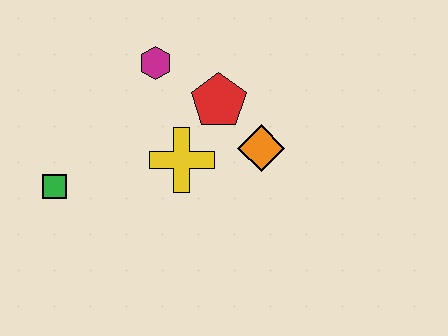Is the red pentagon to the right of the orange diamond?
No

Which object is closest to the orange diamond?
The red pentagon is closest to the orange diamond.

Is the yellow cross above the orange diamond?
No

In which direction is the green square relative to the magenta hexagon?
The green square is below the magenta hexagon.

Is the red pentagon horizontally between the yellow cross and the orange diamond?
Yes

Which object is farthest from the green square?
The orange diamond is farthest from the green square.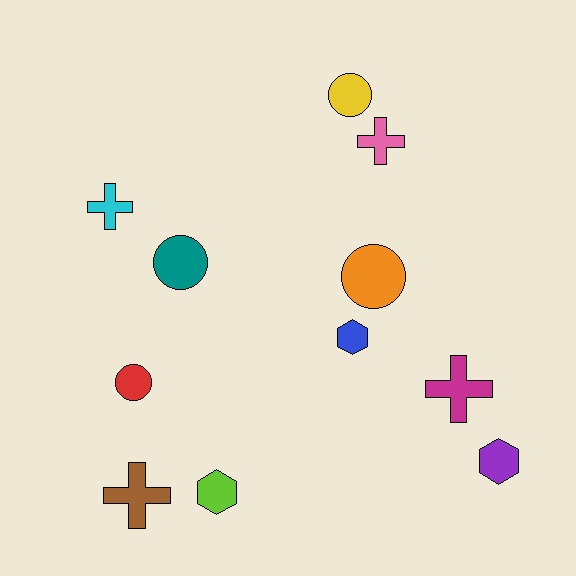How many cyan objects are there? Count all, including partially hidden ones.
There is 1 cyan object.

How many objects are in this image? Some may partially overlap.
There are 11 objects.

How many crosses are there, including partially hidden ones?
There are 4 crosses.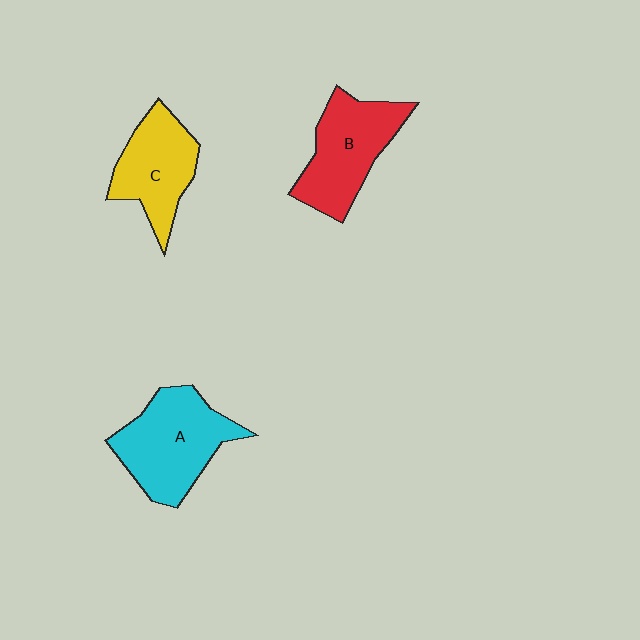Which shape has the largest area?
Shape A (cyan).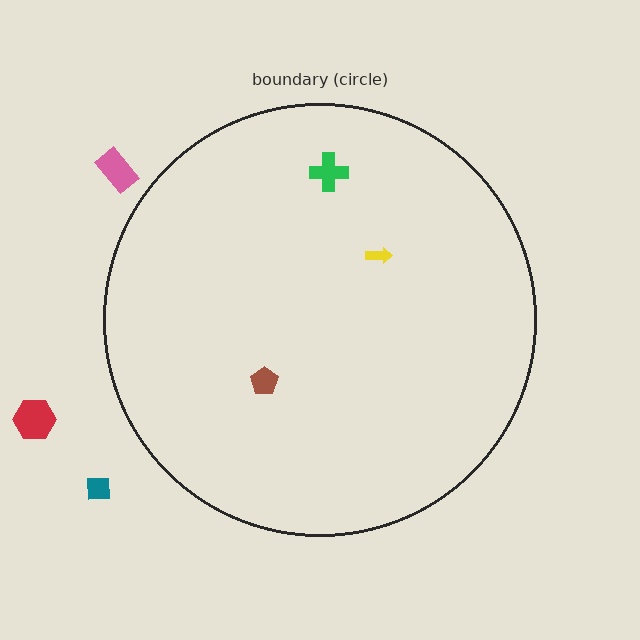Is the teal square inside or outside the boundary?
Outside.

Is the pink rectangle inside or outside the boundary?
Outside.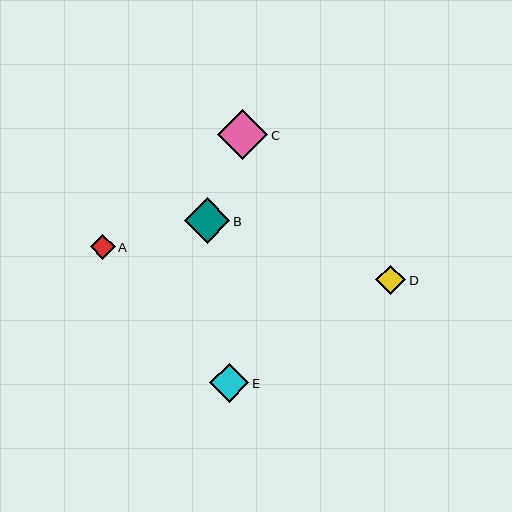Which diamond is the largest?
Diamond C is the largest with a size of approximately 50 pixels.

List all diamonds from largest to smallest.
From largest to smallest: C, B, E, D, A.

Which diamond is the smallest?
Diamond A is the smallest with a size of approximately 25 pixels.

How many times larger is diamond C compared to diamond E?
Diamond C is approximately 1.3 times the size of diamond E.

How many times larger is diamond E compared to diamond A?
Diamond E is approximately 1.5 times the size of diamond A.